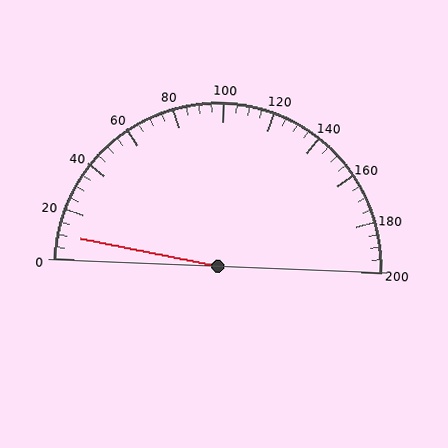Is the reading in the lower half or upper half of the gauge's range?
The reading is in the lower half of the range (0 to 200).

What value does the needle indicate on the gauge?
The needle indicates approximately 10.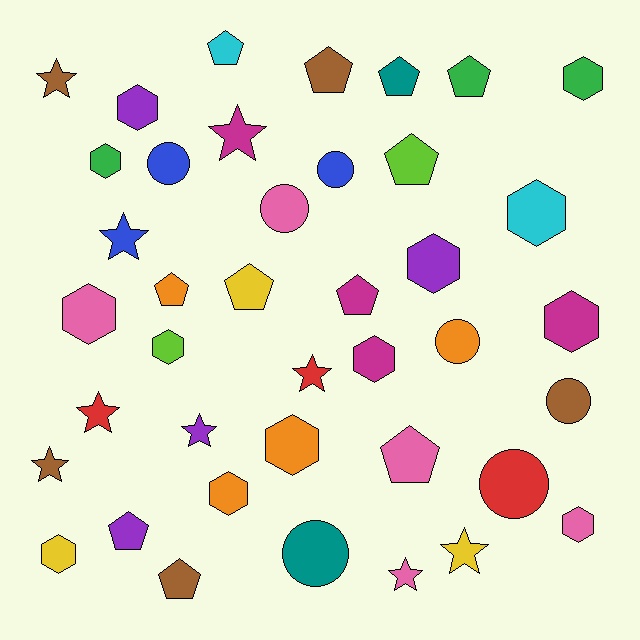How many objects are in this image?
There are 40 objects.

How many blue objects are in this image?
There are 3 blue objects.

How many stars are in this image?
There are 9 stars.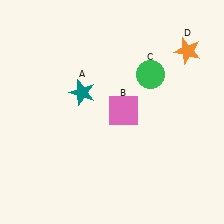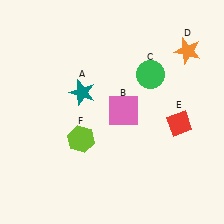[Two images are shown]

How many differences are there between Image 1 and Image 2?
There are 2 differences between the two images.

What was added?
A red diamond (E), a lime hexagon (F) were added in Image 2.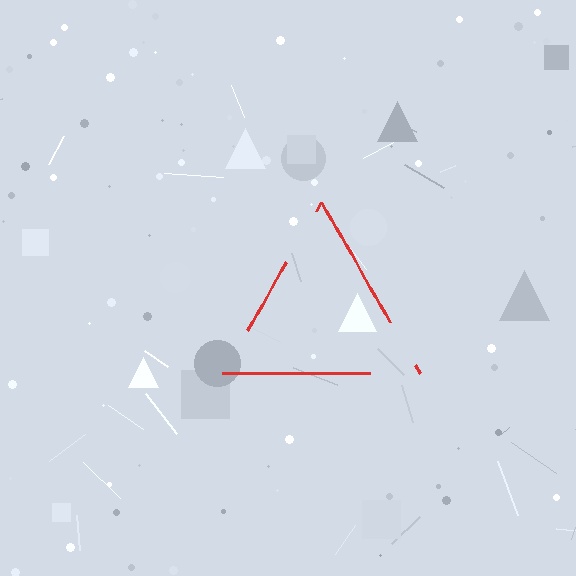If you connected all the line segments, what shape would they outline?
They would outline a triangle.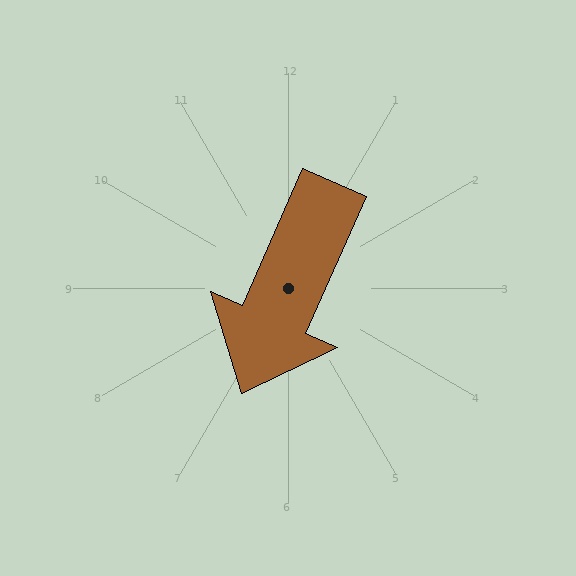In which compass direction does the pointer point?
Southwest.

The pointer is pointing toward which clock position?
Roughly 7 o'clock.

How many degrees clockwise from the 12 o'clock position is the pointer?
Approximately 204 degrees.